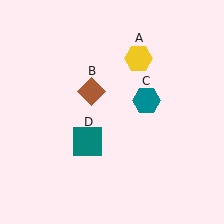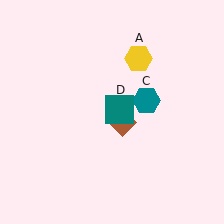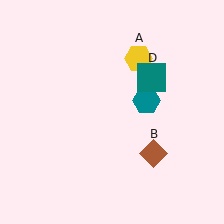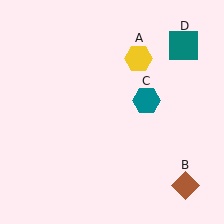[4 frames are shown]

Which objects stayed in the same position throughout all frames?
Yellow hexagon (object A) and teal hexagon (object C) remained stationary.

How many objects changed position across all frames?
2 objects changed position: brown diamond (object B), teal square (object D).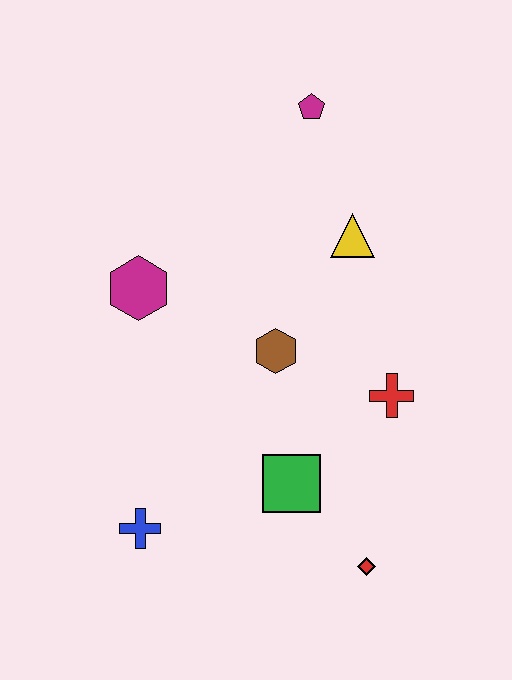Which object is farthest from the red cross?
The magenta pentagon is farthest from the red cross.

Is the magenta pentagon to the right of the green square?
Yes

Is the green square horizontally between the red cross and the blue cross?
Yes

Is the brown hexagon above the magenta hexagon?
No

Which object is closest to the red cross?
The brown hexagon is closest to the red cross.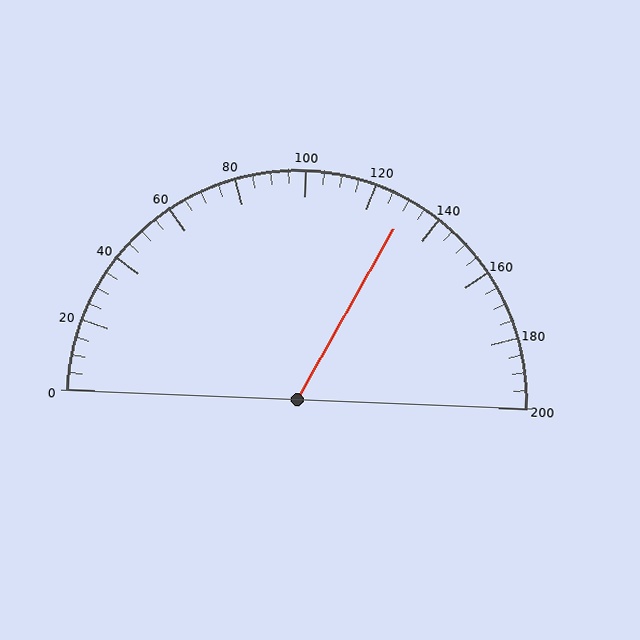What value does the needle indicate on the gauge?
The needle indicates approximately 130.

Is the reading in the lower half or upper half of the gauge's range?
The reading is in the upper half of the range (0 to 200).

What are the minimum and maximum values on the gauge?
The gauge ranges from 0 to 200.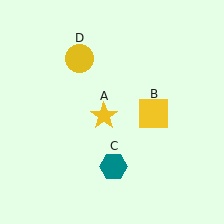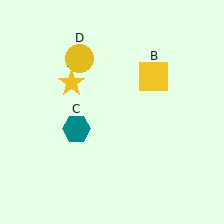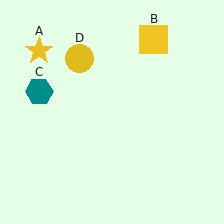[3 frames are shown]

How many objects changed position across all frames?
3 objects changed position: yellow star (object A), yellow square (object B), teal hexagon (object C).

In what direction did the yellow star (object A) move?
The yellow star (object A) moved up and to the left.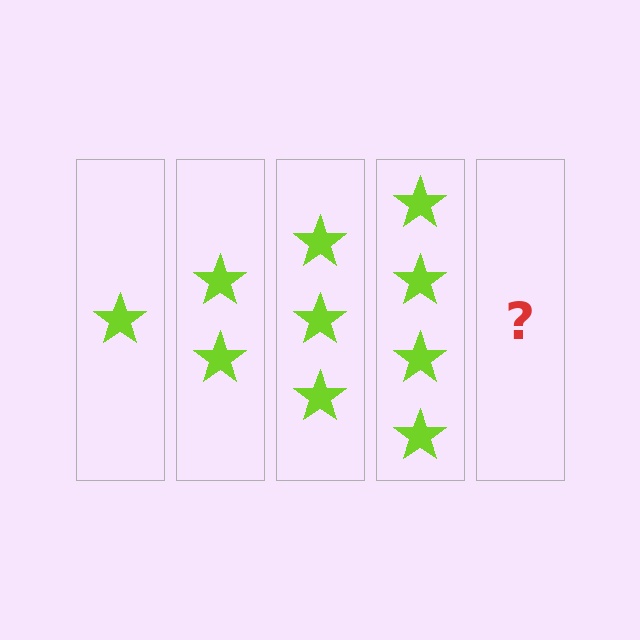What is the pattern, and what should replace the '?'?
The pattern is that each step adds one more star. The '?' should be 5 stars.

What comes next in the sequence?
The next element should be 5 stars.